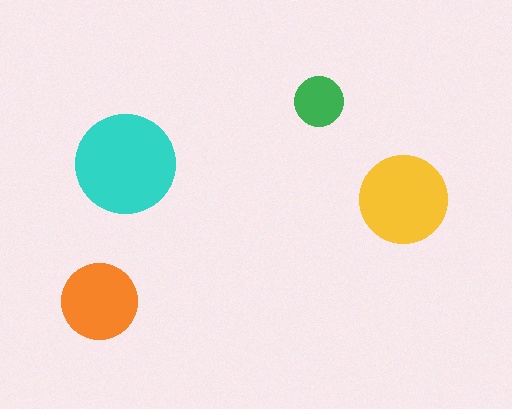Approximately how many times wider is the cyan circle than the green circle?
About 2 times wider.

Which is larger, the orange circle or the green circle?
The orange one.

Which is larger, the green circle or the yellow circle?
The yellow one.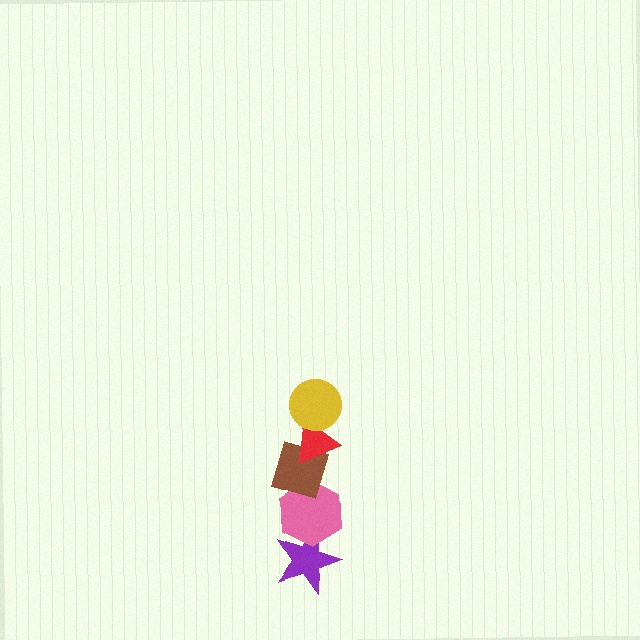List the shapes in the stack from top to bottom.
From top to bottom: the yellow circle, the red triangle, the brown diamond, the pink hexagon, the purple star.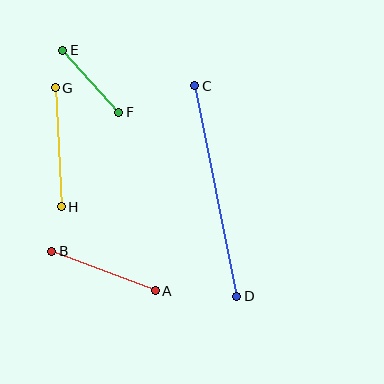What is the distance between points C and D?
The distance is approximately 215 pixels.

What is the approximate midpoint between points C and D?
The midpoint is at approximately (216, 191) pixels.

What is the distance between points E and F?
The distance is approximately 84 pixels.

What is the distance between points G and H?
The distance is approximately 119 pixels.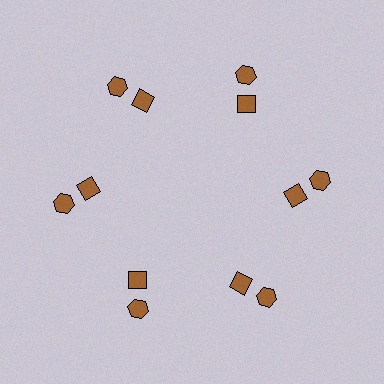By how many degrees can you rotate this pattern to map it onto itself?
The pattern maps onto itself every 60 degrees of rotation.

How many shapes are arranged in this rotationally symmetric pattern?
There are 12 shapes, arranged in 6 groups of 2.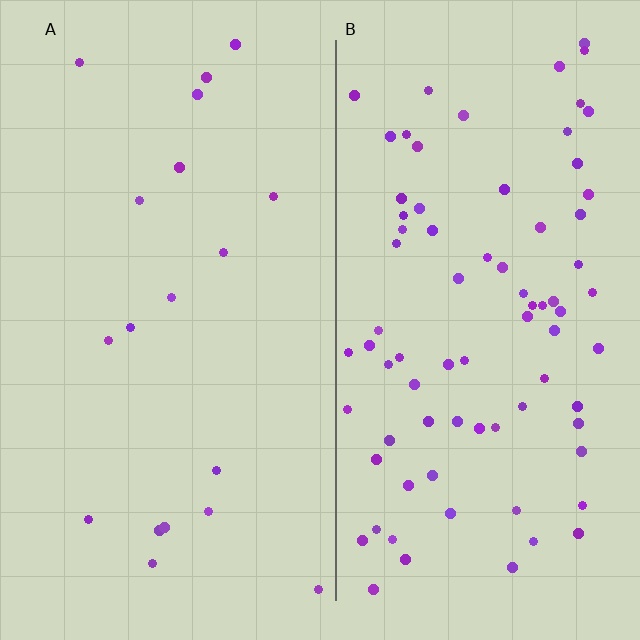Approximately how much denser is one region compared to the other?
Approximately 4.3× — region B over region A.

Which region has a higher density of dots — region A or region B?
B (the right).